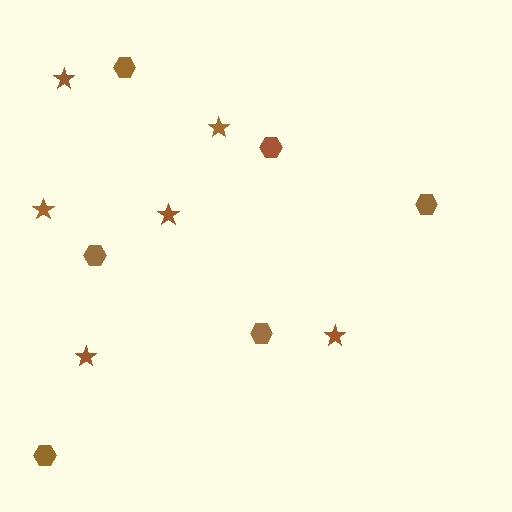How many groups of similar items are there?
There are 2 groups: one group of stars (6) and one group of hexagons (6).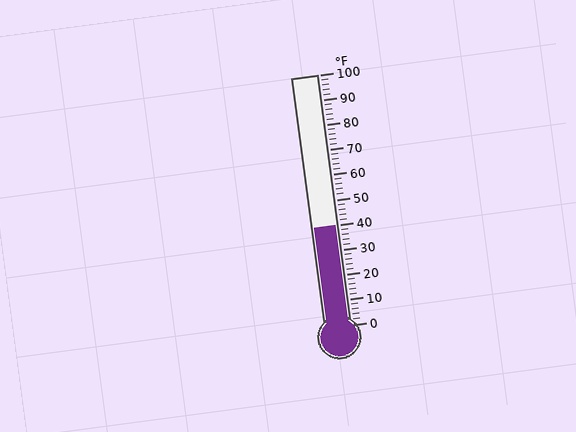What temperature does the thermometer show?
The thermometer shows approximately 40°F.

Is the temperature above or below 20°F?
The temperature is above 20°F.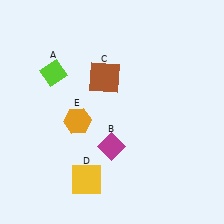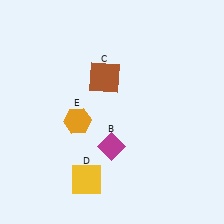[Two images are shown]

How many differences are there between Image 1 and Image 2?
There is 1 difference between the two images.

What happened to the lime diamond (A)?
The lime diamond (A) was removed in Image 2. It was in the top-left area of Image 1.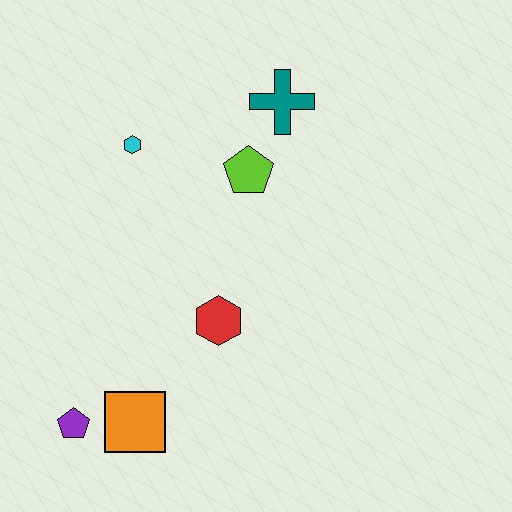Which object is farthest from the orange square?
The teal cross is farthest from the orange square.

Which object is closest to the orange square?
The purple pentagon is closest to the orange square.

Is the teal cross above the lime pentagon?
Yes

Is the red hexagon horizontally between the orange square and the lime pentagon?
Yes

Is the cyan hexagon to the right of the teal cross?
No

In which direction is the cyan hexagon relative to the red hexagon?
The cyan hexagon is above the red hexagon.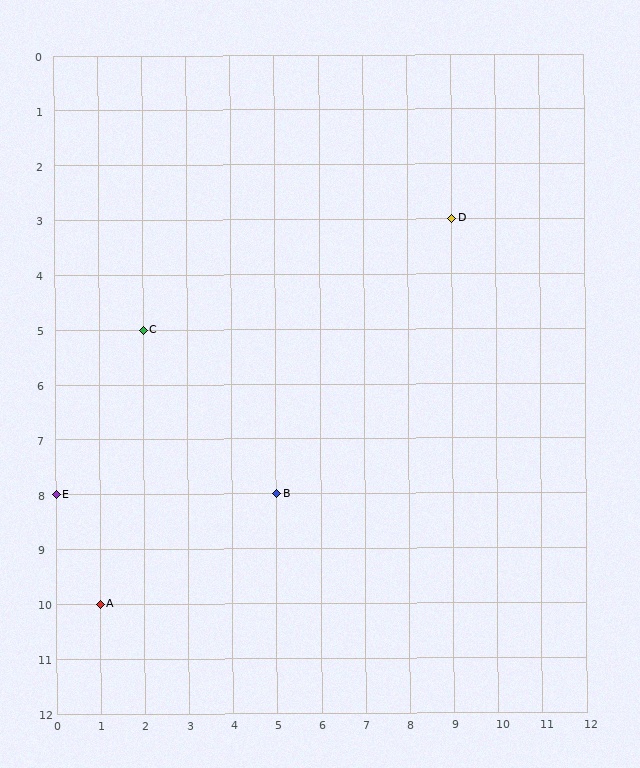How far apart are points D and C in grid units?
Points D and C are 7 columns and 2 rows apart (about 7.3 grid units diagonally).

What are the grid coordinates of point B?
Point B is at grid coordinates (5, 8).